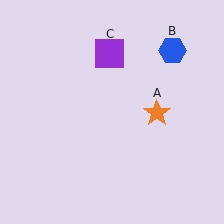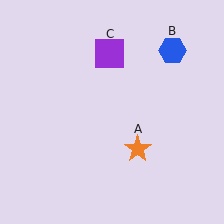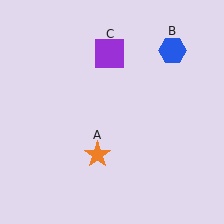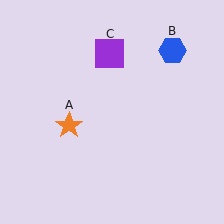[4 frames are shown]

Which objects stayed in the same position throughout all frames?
Blue hexagon (object B) and purple square (object C) remained stationary.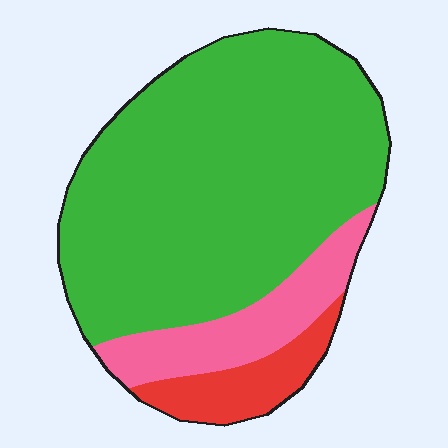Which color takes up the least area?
Red, at roughly 10%.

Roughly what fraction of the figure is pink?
Pink takes up about one sixth (1/6) of the figure.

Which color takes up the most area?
Green, at roughly 75%.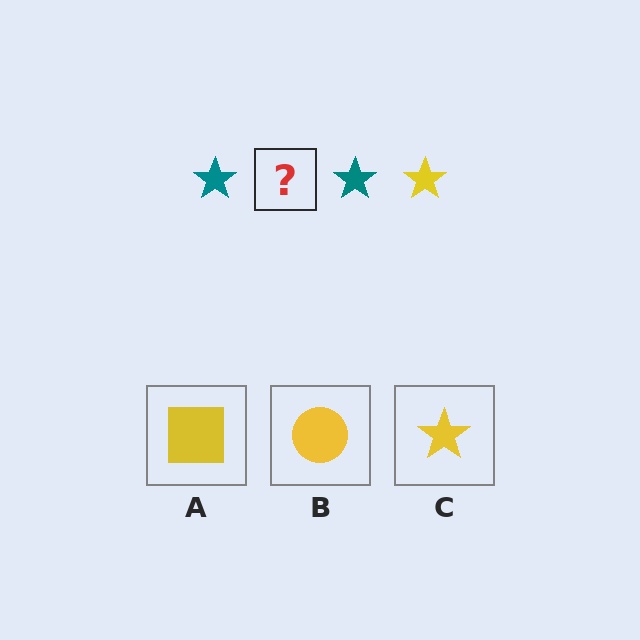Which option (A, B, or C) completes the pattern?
C.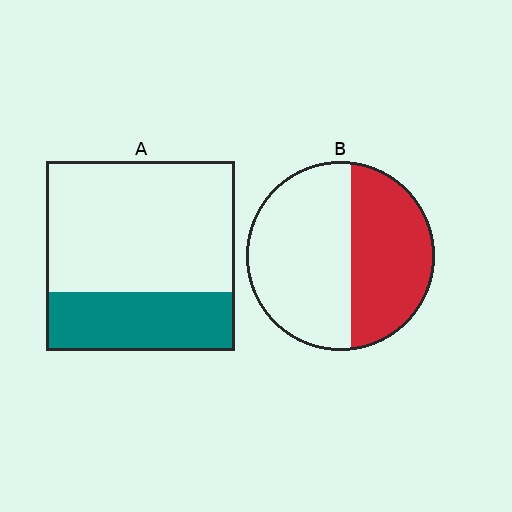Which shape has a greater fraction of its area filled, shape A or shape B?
Shape B.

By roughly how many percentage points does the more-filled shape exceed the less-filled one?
By roughly 10 percentage points (B over A).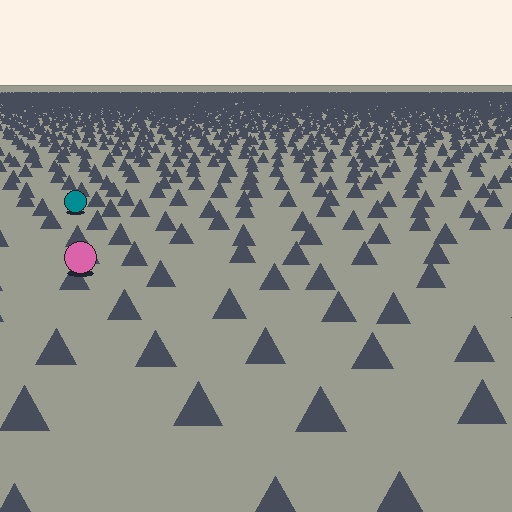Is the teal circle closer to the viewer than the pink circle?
No. The pink circle is closer — you can tell from the texture gradient: the ground texture is coarser near it.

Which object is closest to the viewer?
The pink circle is closest. The texture marks near it are larger and more spread out.